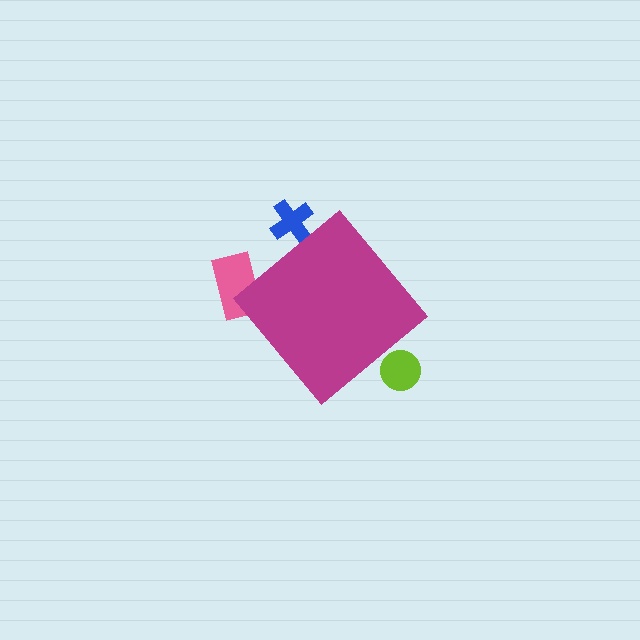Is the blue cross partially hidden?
Yes, the blue cross is partially hidden behind the magenta diamond.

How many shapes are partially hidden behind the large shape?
3 shapes are partially hidden.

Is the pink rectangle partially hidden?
Yes, the pink rectangle is partially hidden behind the magenta diamond.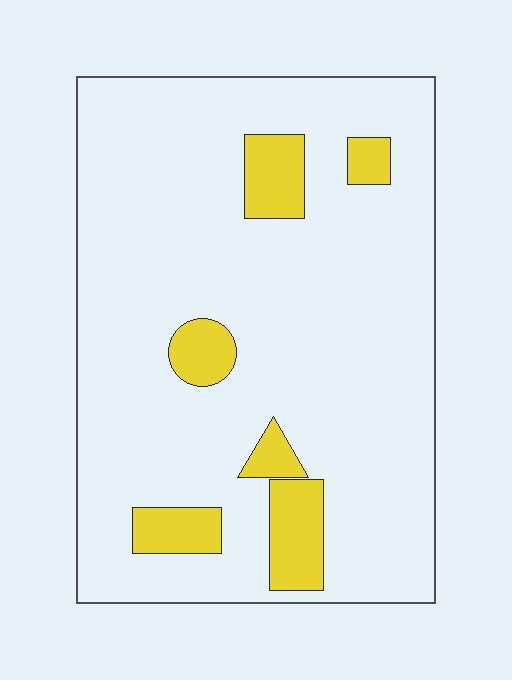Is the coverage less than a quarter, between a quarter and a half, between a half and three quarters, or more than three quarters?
Less than a quarter.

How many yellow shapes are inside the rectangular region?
6.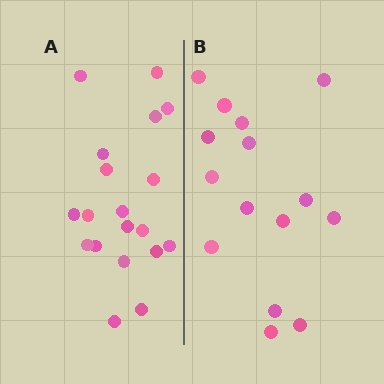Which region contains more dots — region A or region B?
Region A (the left region) has more dots.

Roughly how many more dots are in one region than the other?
Region A has about 4 more dots than region B.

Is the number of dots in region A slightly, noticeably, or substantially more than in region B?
Region A has noticeably more, but not dramatically so. The ratio is roughly 1.3 to 1.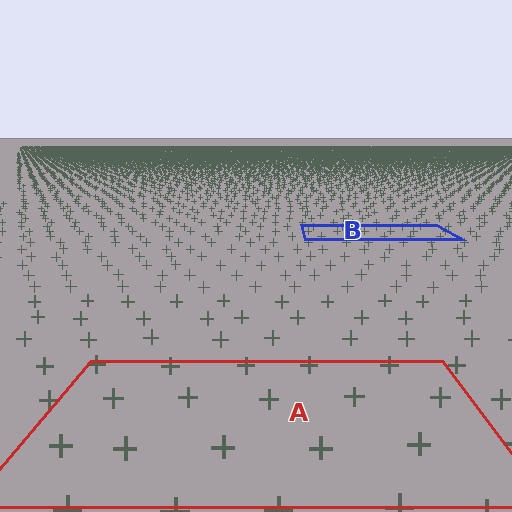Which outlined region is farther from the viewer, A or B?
Region B is farther from the viewer — the texture elements inside it appear smaller and more densely packed.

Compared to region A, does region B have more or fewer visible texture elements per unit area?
Region B has more texture elements per unit area — they are packed more densely because it is farther away.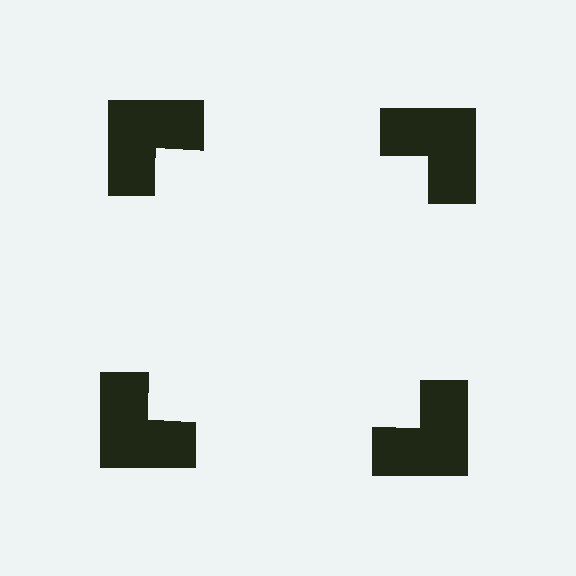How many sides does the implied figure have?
4 sides.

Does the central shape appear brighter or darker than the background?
It typically appears slightly brighter than the background, even though no actual brightness change is drawn.